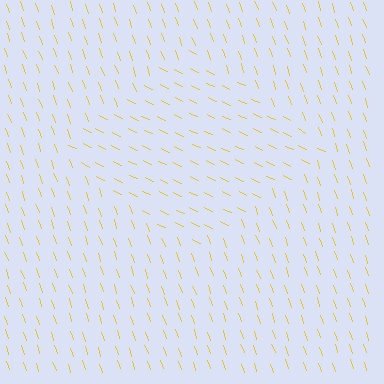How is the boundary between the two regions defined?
The boundary is defined purely by a change in line orientation (approximately 45 degrees difference). All lines are the same color and thickness.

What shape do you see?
I see a diamond.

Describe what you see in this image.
The image is filled with small yellow line segments. A diamond region in the image has lines oriented differently from the surrounding lines, creating a visible texture boundary.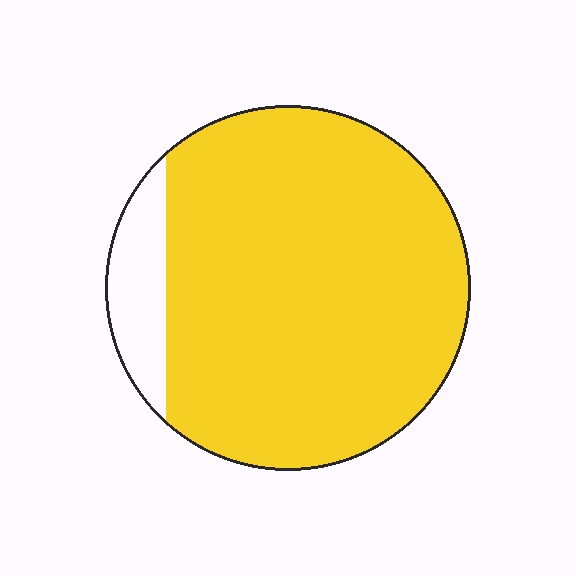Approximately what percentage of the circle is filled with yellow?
Approximately 90%.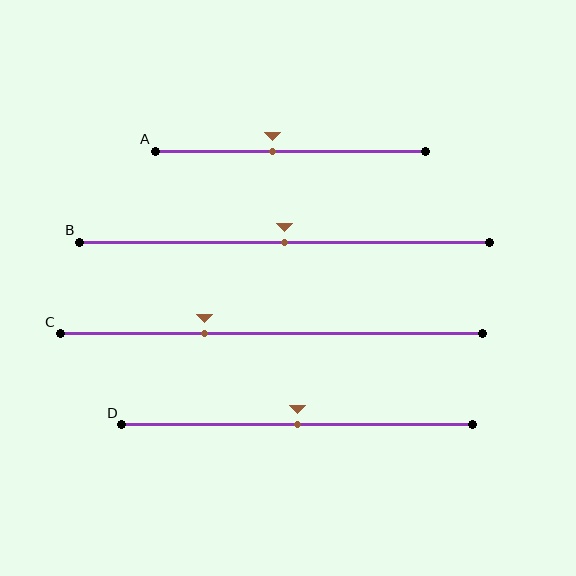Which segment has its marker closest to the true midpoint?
Segment B has its marker closest to the true midpoint.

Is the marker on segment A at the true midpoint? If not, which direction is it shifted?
No, the marker on segment A is shifted to the left by about 7% of the segment length.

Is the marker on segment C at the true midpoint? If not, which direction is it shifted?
No, the marker on segment C is shifted to the left by about 16% of the segment length.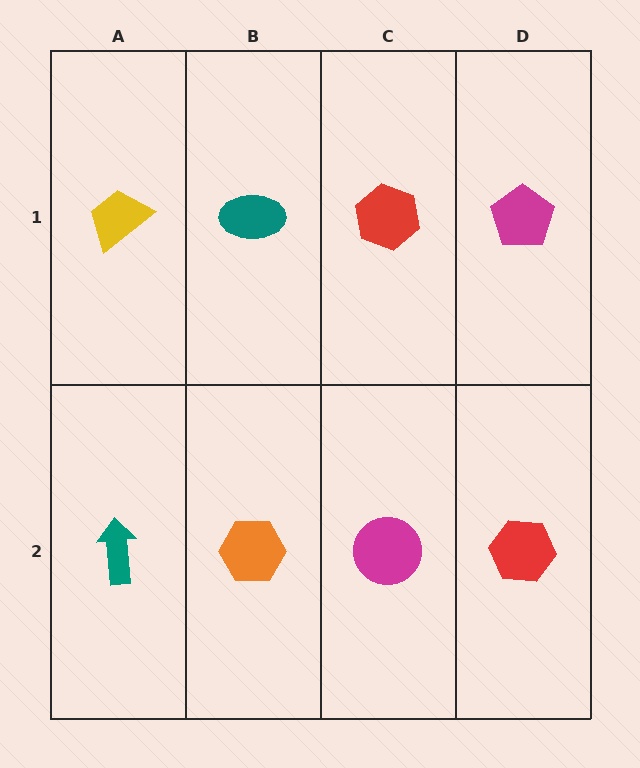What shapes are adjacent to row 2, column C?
A red hexagon (row 1, column C), an orange hexagon (row 2, column B), a red hexagon (row 2, column D).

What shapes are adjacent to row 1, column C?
A magenta circle (row 2, column C), a teal ellipse (row 1, column B), a magenta pentagon (row 1, column D).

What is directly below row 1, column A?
A teal arrow.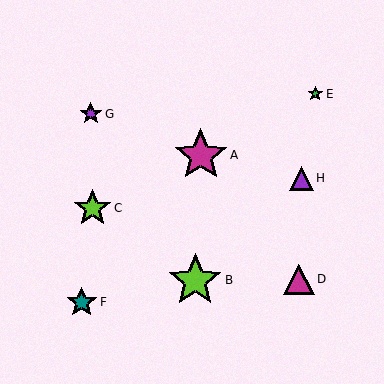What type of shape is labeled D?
Shape D is a magenta triangle.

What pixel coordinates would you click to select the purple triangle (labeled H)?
Click at (301, 178) to select the purple triangle H.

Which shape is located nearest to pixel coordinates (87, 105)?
The purple star (labeled G) at (91, 114) is nearest to that location.